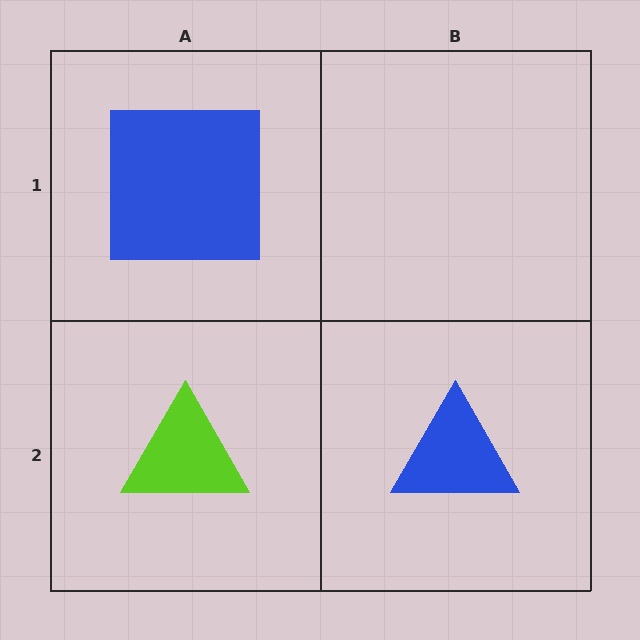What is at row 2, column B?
A blue triangle.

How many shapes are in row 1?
1 shape.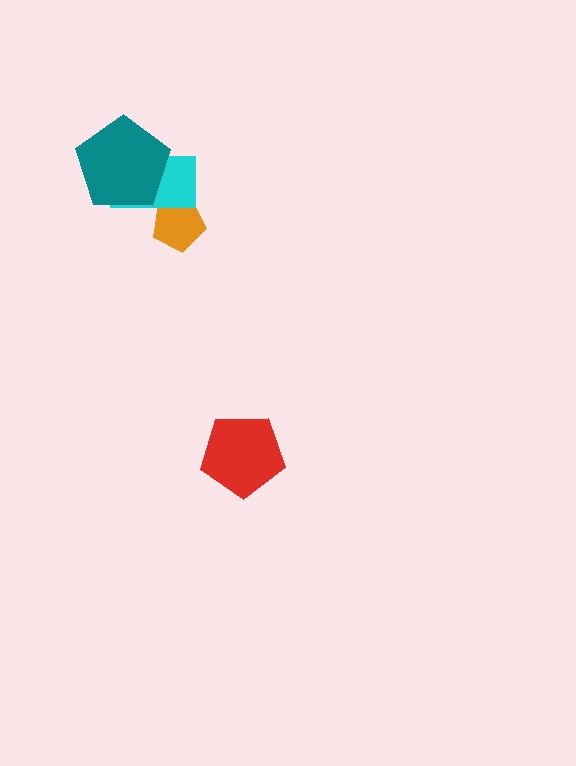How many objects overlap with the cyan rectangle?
2 objects overlap with the cyan rectangle.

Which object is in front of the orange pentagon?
The cyan rectangle is in front of the orange pentagon.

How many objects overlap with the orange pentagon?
1 object overlaps with the orange pentagon.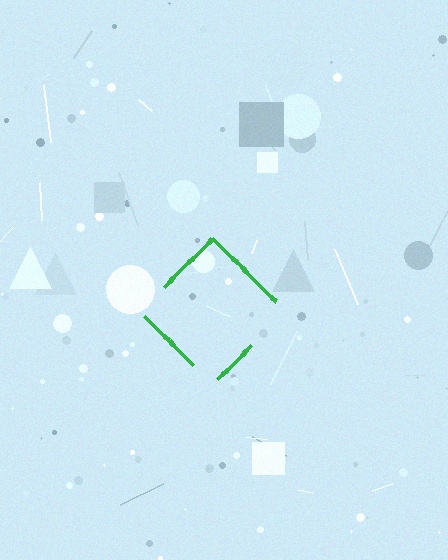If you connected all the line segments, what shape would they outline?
They would outline a diamond.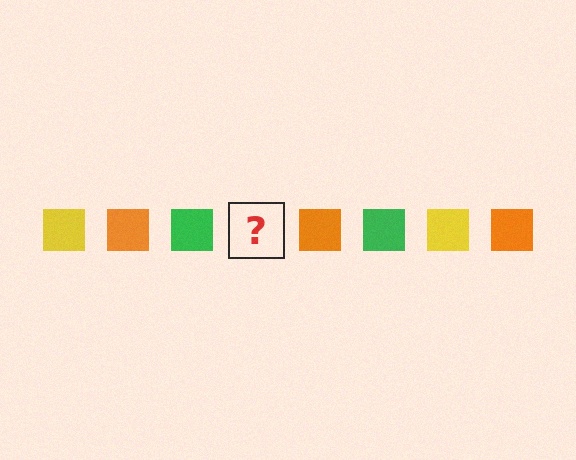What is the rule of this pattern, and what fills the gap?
The rule is that the pattern cycles through yellow, orange, green squares. The gap should be filled with a yellow square.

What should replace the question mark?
The question mark should be replaced with a yellow square.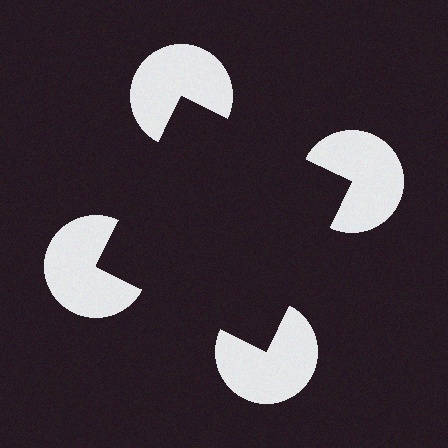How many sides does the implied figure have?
4 sides.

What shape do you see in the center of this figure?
An illusory square — its edges are inferred from the aligned wedge cuts in the pac-man discs, not physically drawn.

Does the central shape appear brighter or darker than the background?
It typically appears slightly darker than the background, even though no actual brightness change is drawn.